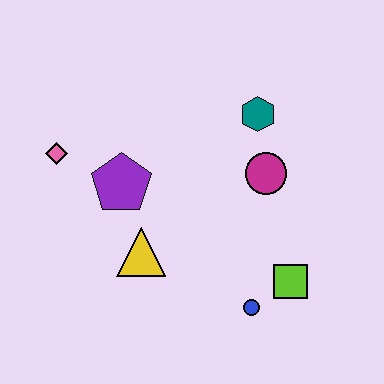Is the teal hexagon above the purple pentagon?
Yes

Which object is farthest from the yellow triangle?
The teal hexagon is farthest from the yellow triangle.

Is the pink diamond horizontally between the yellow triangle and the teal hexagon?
No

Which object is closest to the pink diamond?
The purple pentagon is closest to the pink diamond.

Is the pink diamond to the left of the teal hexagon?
Yes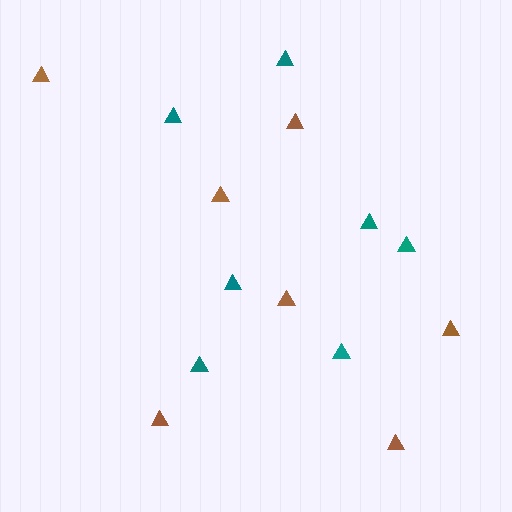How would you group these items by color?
There are 2 groups: one group of teal triangles (7) and one group of brown triangles (7).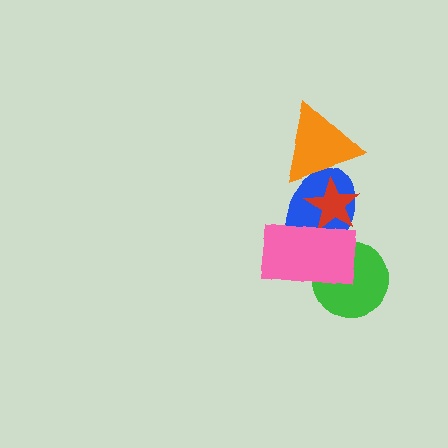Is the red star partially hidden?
Yes, it is partially covered by another shape.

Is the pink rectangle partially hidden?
No, no other shape covers it.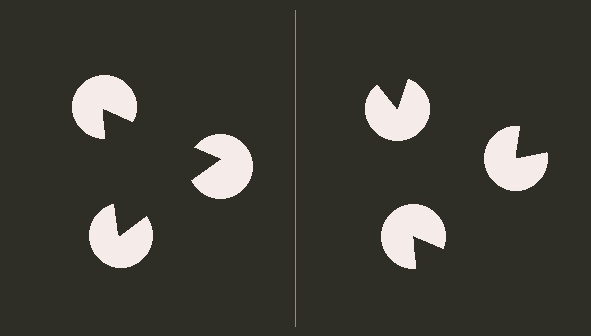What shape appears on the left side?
An illusory triangle.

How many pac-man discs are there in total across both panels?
6 — 3 on each side.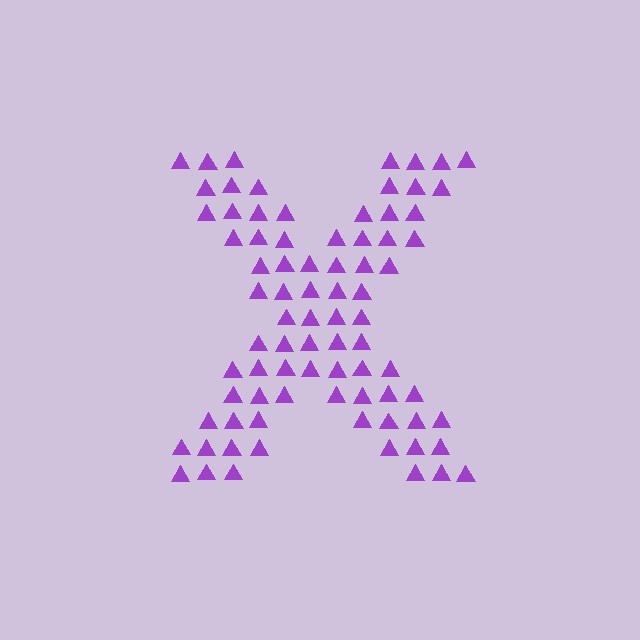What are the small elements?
The small elements are triangles.